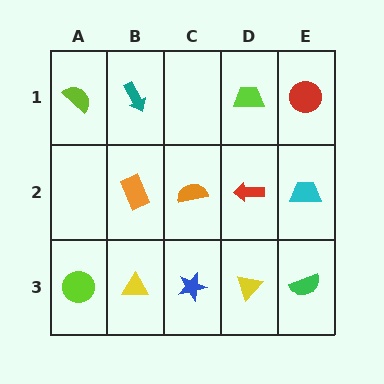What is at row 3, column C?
A blue star.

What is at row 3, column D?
A yellow triangle.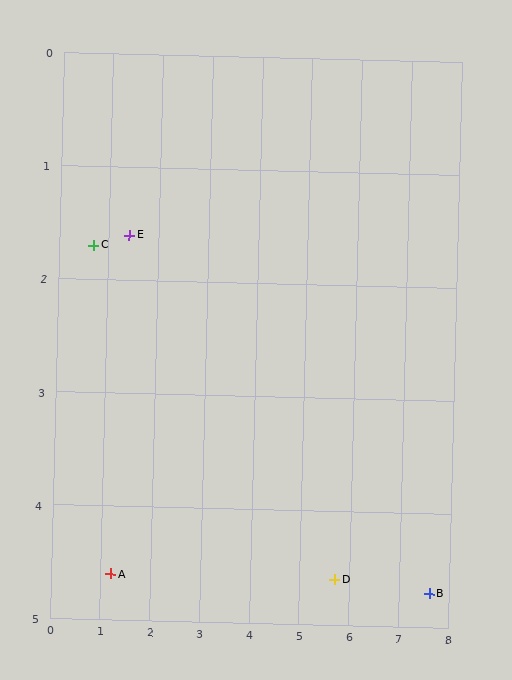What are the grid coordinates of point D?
Point D is at approximately (5.7, 4.6).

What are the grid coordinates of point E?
Point E is at approximately (1.4, 1.6).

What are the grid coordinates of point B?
Point B is at approximately (7.6, 4.7).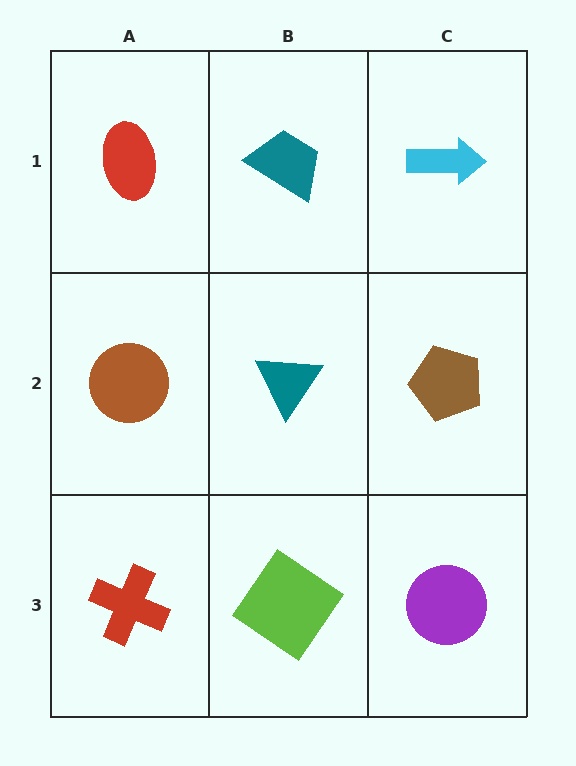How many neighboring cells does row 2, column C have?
3.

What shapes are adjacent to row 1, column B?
A teal triangle (row 2, column B), a red ellipse (row 1, column A), a cyan arrow (row 1, column C).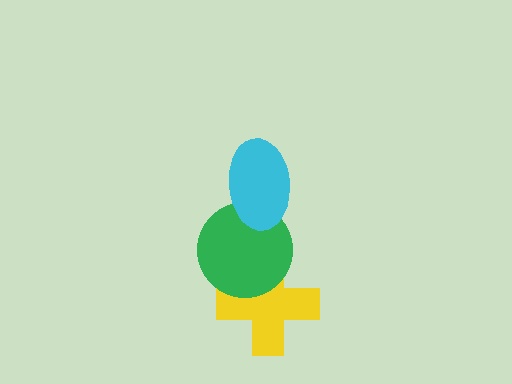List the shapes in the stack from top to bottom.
From top to bottom: the cyan ellipse, the green circle, the yellow cross.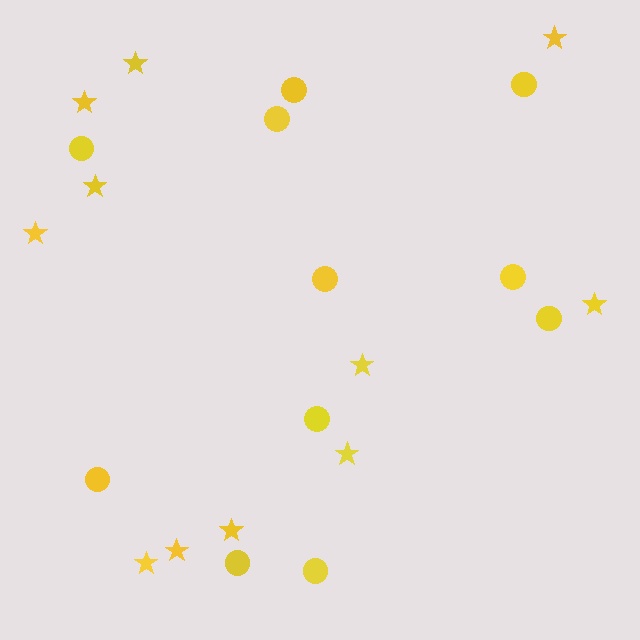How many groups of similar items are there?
There are 2 groups: one group of circles (11) and one group of stars (11).